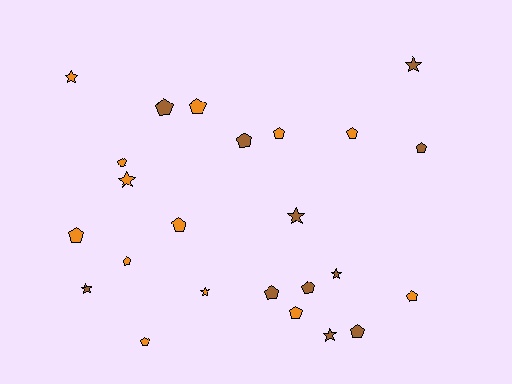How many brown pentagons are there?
There are 6 brown pentagons.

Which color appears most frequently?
Orange, with 13 objects.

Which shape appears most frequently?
Pentagon, with 16 objects.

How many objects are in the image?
There are 24 objects.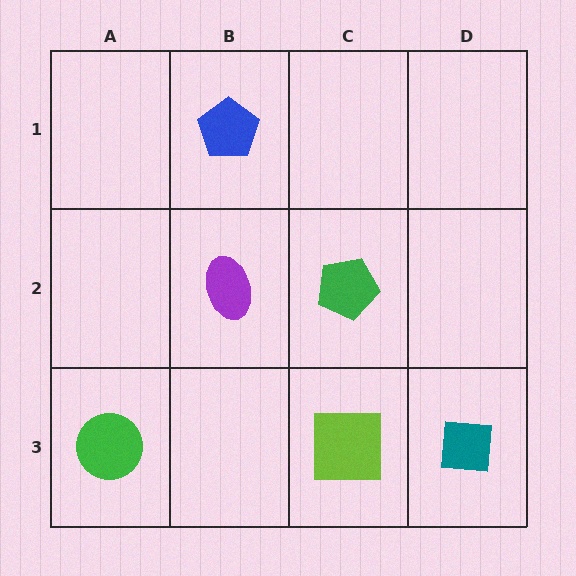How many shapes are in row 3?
3 shapes.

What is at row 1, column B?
A blue pentagon.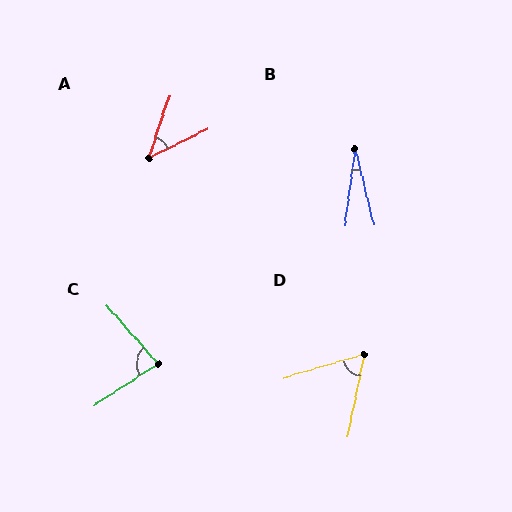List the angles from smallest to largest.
B (21°), A (45°), D (62°), C (81°).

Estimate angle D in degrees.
Approximately 62 degrees.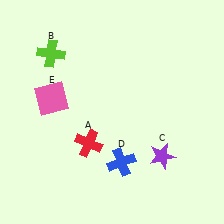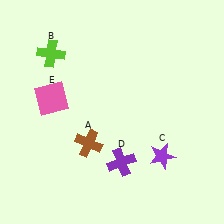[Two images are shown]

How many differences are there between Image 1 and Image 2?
There are 2 differences between the two images.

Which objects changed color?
A changed from red to brown. D changed from blue to purple.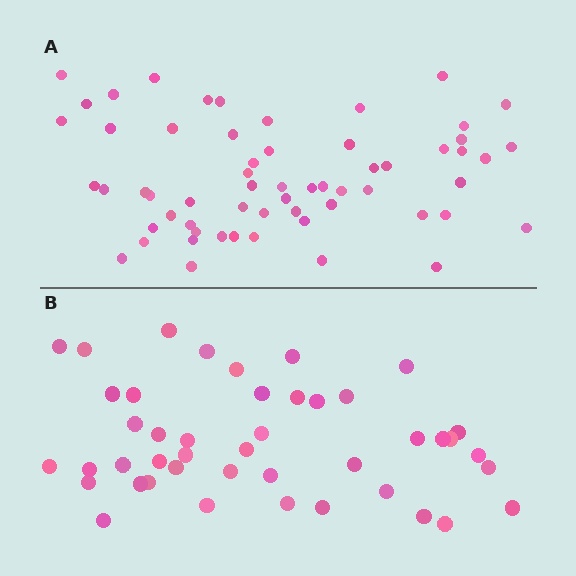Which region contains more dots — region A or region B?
Region A (the top region) has more dots.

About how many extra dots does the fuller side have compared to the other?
Region A has approximately 15 more dots than region B.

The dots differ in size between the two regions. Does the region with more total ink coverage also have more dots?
No. Region B has more total ink coverage because its dots are larger, but region A actually contains more individual dots. Total area can be misleading — the number of items is what matters here.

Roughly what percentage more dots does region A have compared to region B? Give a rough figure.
About 35% more.